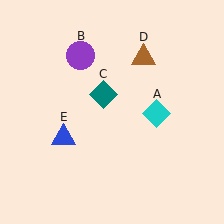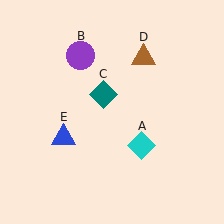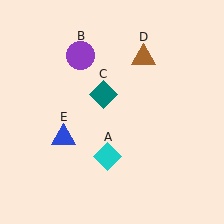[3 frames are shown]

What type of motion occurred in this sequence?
The cyan diamond (object A) rotated clockwise around the center of the scene.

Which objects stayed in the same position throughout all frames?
Purple circle (object B) and teal diamond (object C) and brown triangle (object D) and blue triangle (object E) remained stationary.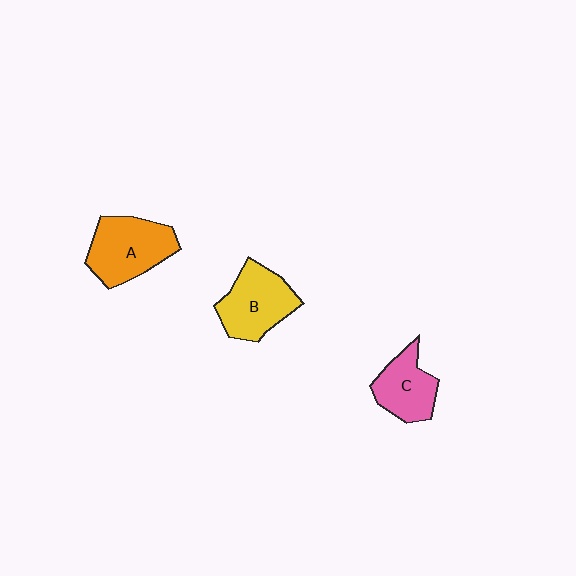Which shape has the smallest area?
Shape C (pink).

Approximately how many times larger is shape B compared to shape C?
Approximately 1.3 times.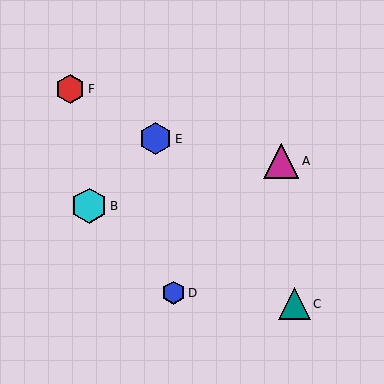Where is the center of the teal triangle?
The center of the teal triangle is at (294, 304).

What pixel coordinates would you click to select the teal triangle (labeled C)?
Click at (294, 304) to select the teal triangle C.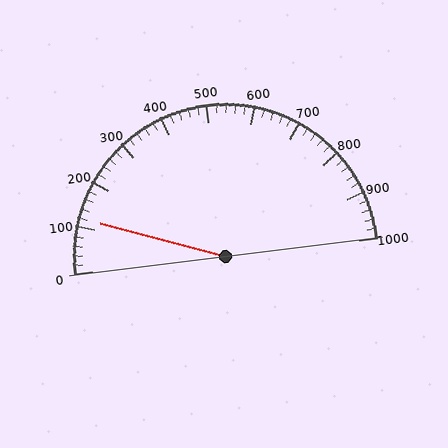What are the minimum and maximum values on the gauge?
The gauge ranges from 0 to 1000.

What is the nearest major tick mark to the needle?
The nearest major tick mark is 100.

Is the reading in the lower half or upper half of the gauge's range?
The reading is in the lower half of the range (0 to 1000).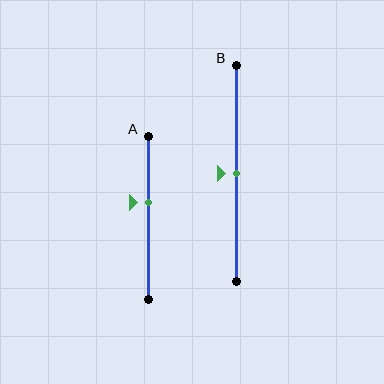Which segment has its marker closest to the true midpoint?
Segment B has its marker closest to the true midpoint.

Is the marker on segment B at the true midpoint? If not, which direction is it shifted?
Yes, the marker on segment B is at the true midpoint.